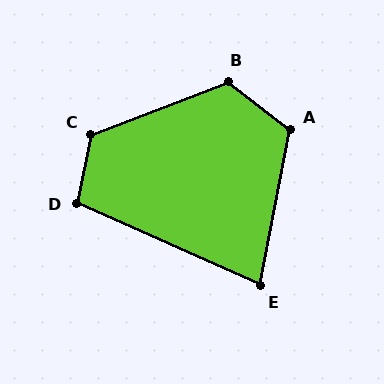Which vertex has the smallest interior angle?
E, at approximately 77 degrees.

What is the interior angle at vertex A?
Approximately 117 degrees (obtuse).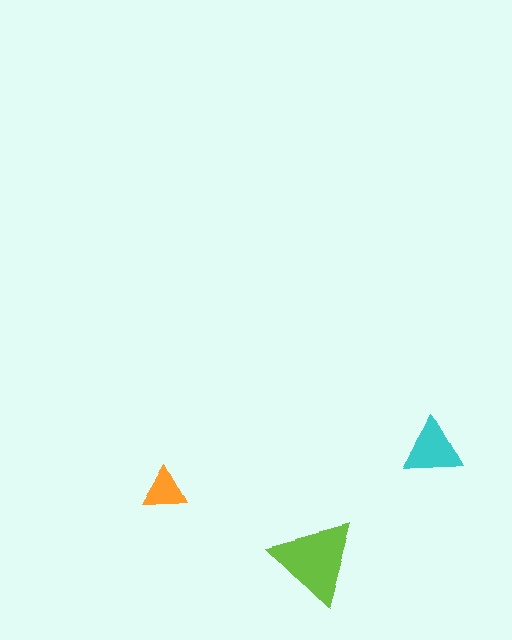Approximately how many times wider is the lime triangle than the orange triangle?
About 2 times wider.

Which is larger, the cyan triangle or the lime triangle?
The lime one.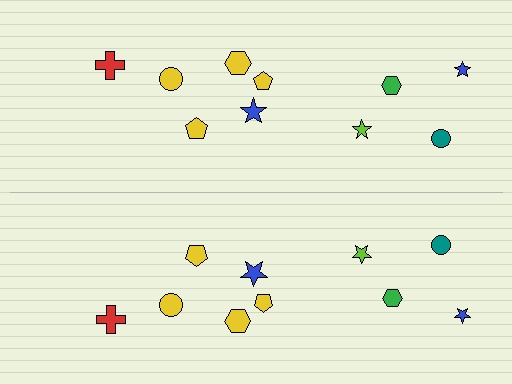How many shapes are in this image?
There are 20 shapes in this image.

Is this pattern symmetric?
Yes, this pattern has bilateral (reflection) symmetry.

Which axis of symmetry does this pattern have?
The pattern has a horizontal axis of symmetry running through the center of the image.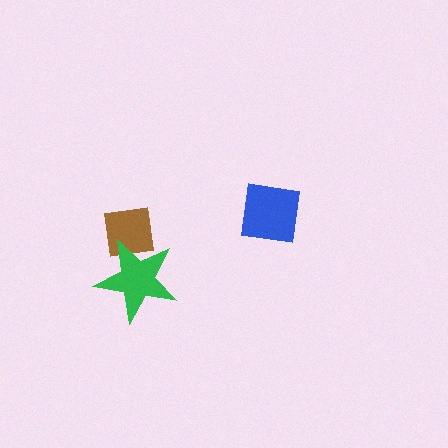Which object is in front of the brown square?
The green star is in front of the brown square.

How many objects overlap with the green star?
1 object overlaps with the green star.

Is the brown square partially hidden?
Yes, it is partially covered by another shape.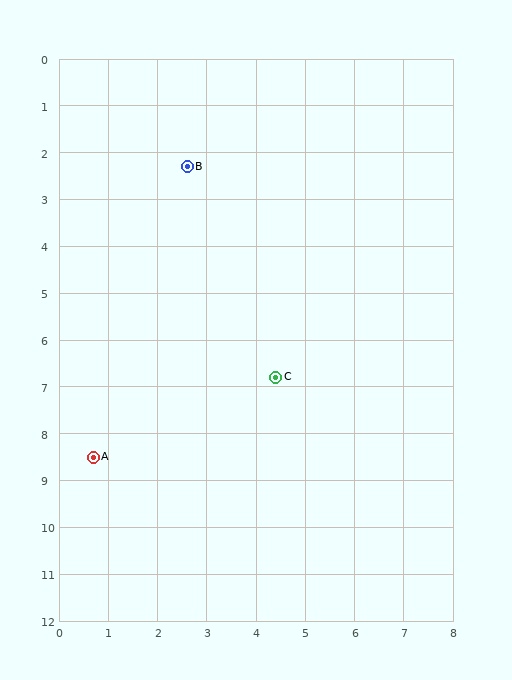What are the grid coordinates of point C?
Point C is at approximately (4.4, 6.8).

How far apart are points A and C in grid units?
Points A and C are about 4.1 grid units apart.